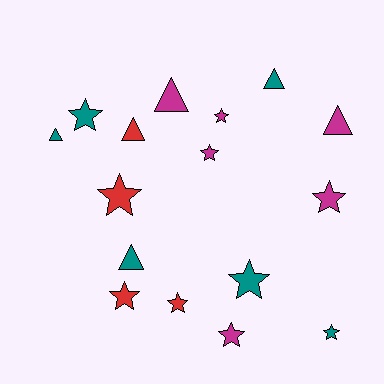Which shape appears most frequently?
Star, with 10 objects.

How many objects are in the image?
There are 16 objects.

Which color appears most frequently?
Magenta, with 6 objects.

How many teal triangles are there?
There are 3 teal triangles.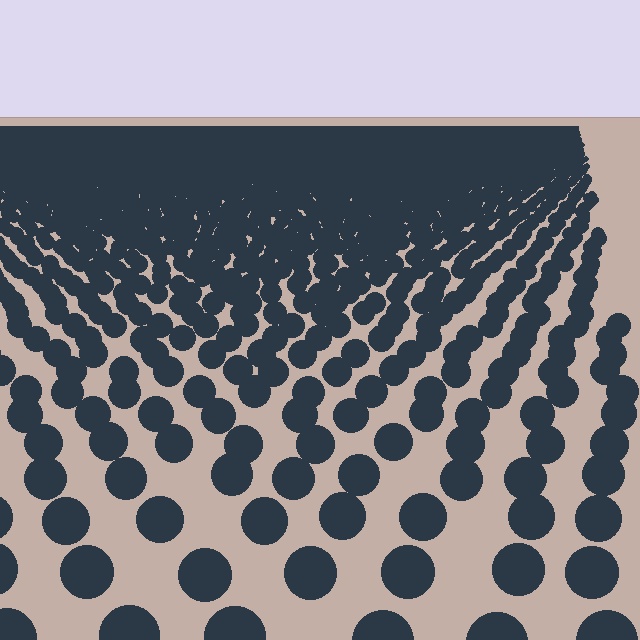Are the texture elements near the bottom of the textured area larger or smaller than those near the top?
Larger. Near the bottom, elements are closer to the viewer and appear at a bigger on-screen size.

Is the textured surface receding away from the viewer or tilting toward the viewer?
The surface is receding away from the viewer. Texture elements get smaller and denser toward the top.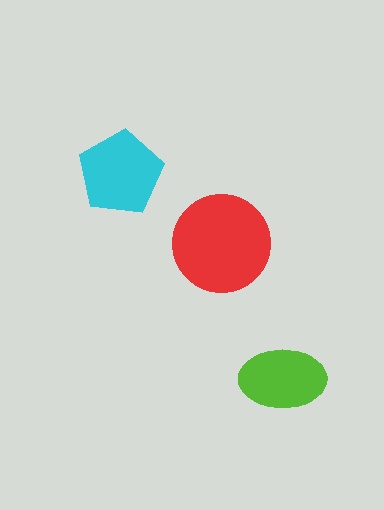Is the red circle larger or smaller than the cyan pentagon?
Larger.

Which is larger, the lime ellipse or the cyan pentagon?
The cyan pentagon.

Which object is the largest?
The red circle.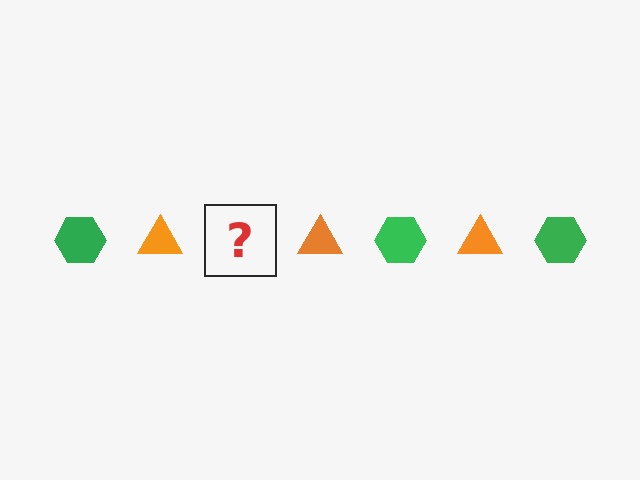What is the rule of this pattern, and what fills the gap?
The rule is that the pattern alternates between green hexagon and orange triangle. The gap should be filled with a green hexagon.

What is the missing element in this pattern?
The missing element is a green hexagon.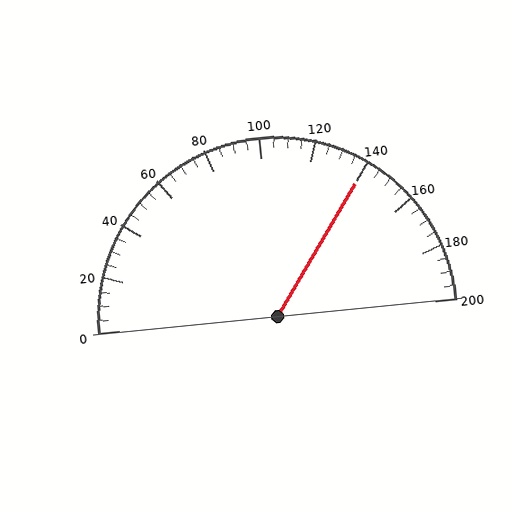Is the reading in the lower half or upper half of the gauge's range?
The reading is in the upper half of the range (0 to 200).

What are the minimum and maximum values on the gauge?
The gauge ranges from 0 to 200.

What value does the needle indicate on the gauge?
The needle indicates approximately 140.